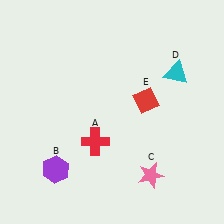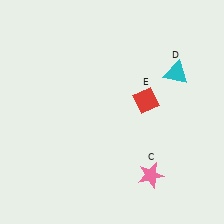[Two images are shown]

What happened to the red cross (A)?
The red cross (A) was removed in Image 2. It was in the bottom-left area of Image 1.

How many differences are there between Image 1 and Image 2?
There are 2 differences between the two images.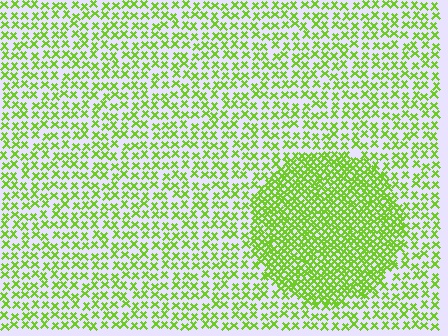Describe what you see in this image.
The image contains small lime elements arranged at two different densities. A circle-shaped region is visible where the elements are more densely packed than the surrounding area.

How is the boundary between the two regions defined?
The boundary is defined by a change in element density (approximately 2.3x ratio). All elements are the same color, size, and shape.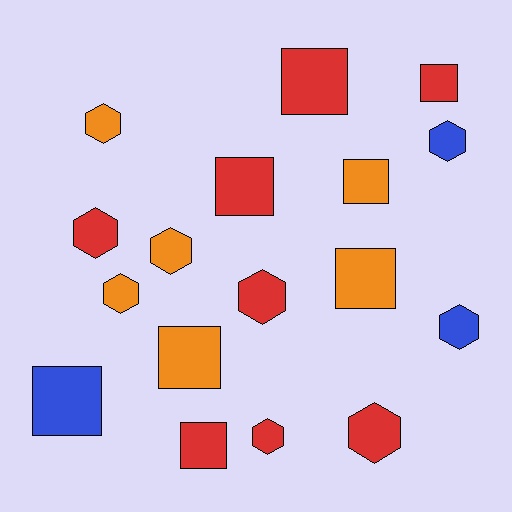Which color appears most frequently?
Red, with 8 objects.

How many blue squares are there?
There is 1 blue square.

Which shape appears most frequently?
Hexagon, with 9 objects.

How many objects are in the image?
There are 17 objects.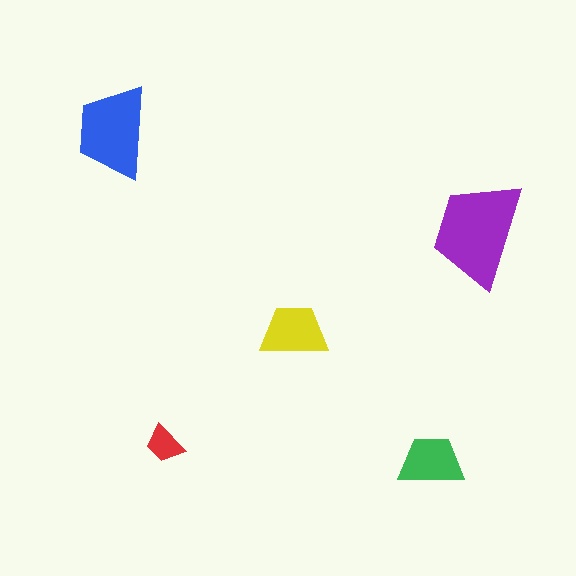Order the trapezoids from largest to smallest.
the purple one, the blue one, the yellow one, the green one, the red one.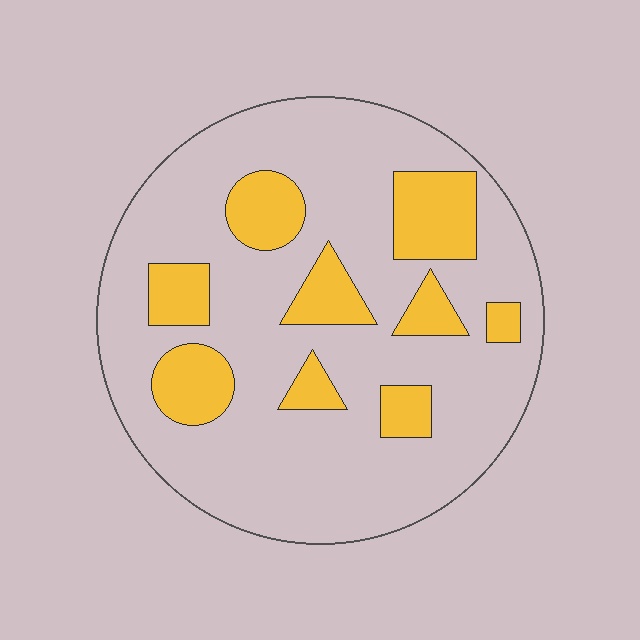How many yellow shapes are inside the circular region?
9.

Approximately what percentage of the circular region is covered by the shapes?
Approximately 20%.